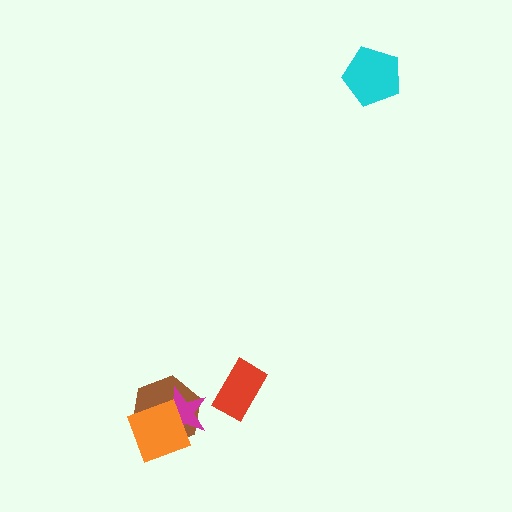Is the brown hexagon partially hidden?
Yes, it is partially covered by another shape.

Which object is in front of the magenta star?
The orange diamond is in front of the magenta star.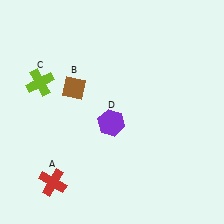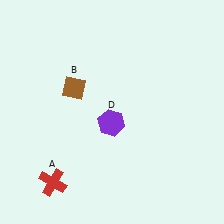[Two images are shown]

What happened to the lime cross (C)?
The lime cross (C) was removed in Image 2. It was in the top-left area of Image 1.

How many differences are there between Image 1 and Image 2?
There is 1 difference between the two images.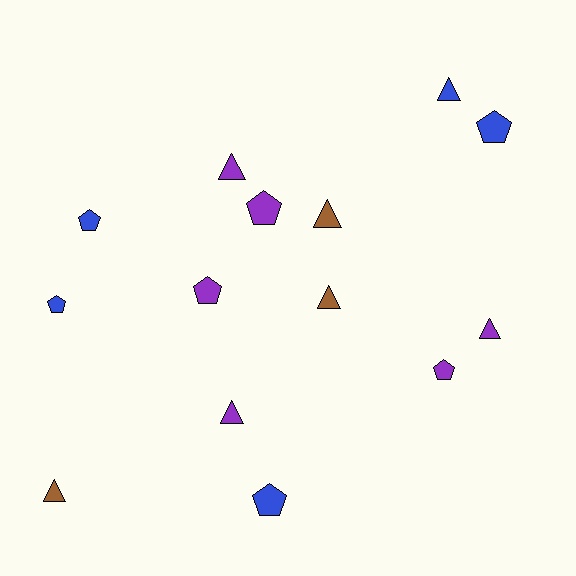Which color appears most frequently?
Purple, with 6 objects.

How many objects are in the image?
There are 14 objects.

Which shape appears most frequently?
Pentagon, with 7 objects.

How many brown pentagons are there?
There are no brown pentagons.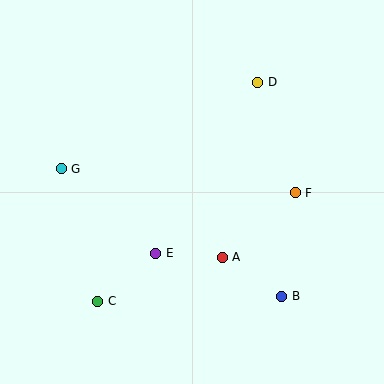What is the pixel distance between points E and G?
The distance between E and G is 127 pixels.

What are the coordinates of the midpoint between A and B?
The midpoint between A and B is at (252, 277).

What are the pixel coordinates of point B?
Point B is at (282, 296).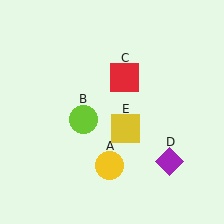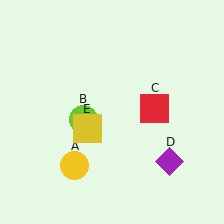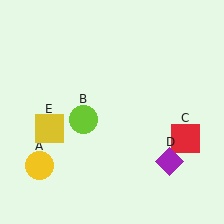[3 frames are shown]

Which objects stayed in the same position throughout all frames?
Lime circle (object B) and purple diamond (object D) remained stationary.